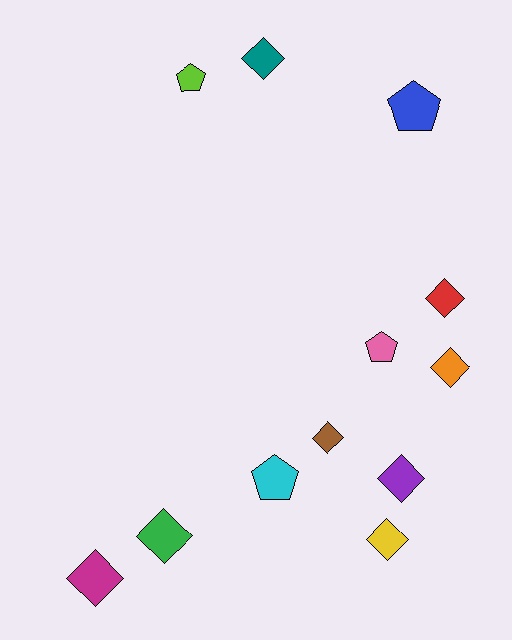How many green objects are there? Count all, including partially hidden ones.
There is 1 green object.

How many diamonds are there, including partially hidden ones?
There are 8 diamonds.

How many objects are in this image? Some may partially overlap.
There are 12 objects.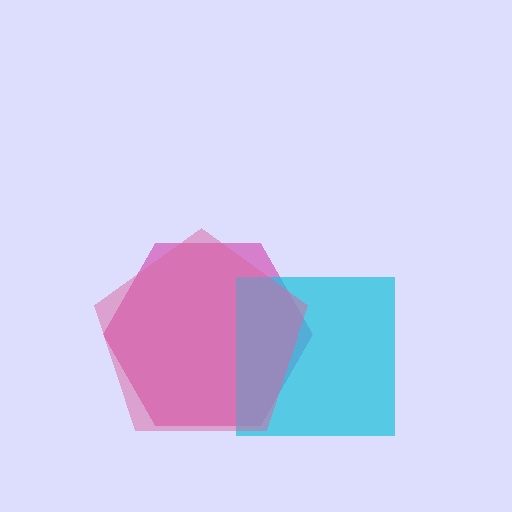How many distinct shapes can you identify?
There are 3 distinct shapes: a magenta hexagon, a cyan square, a pink pentagon.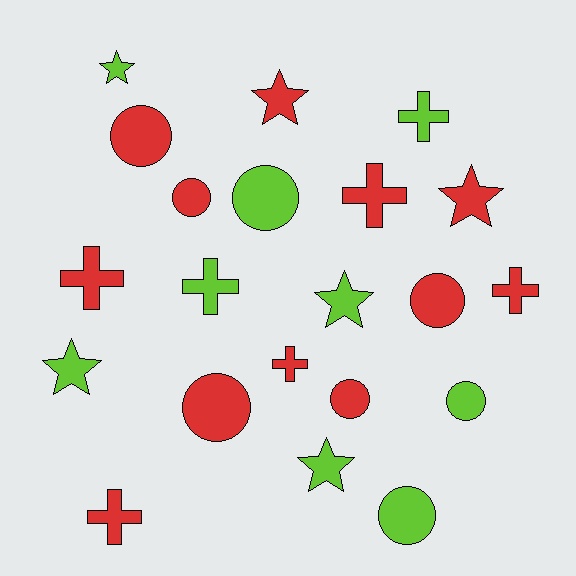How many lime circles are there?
There are 3 lime circles.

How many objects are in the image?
There are 21 objects.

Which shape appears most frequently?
Circle, with 8 objects.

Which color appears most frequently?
Red, with 12 objects.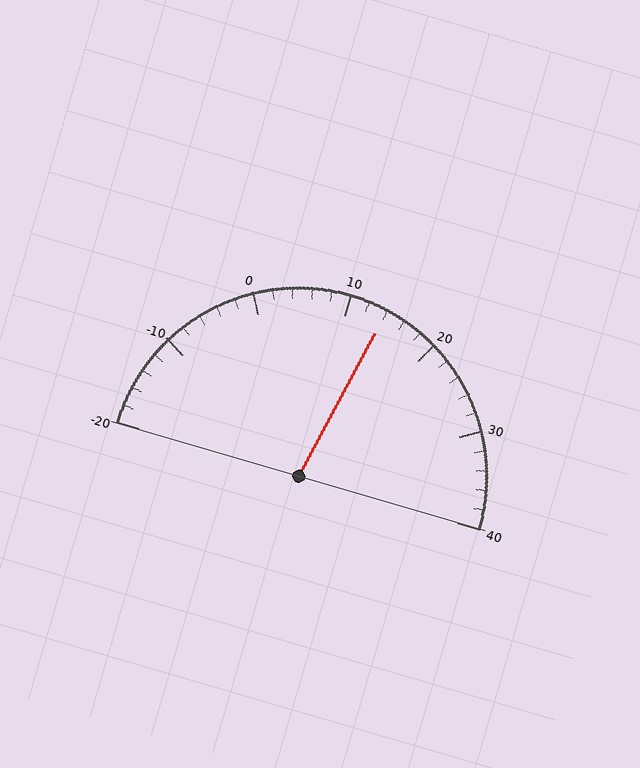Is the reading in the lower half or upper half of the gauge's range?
The reading is in the upper half of the range (-20 to 40).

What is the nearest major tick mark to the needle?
The nearest major tick mark is 10.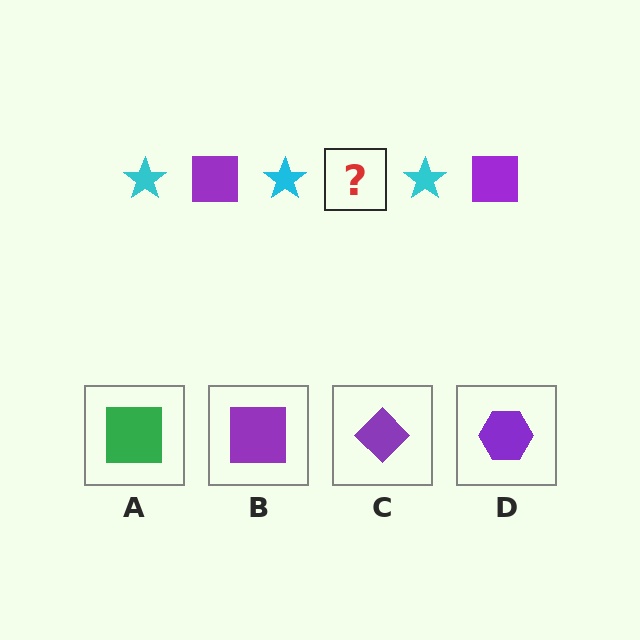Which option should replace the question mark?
Option B.